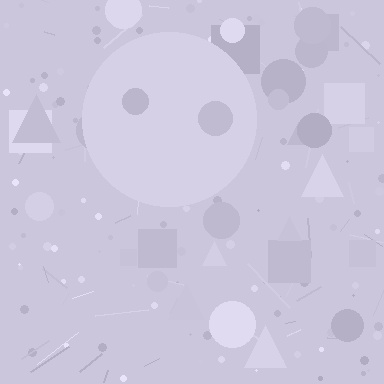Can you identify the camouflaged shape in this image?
The camouflaged shape is a circle.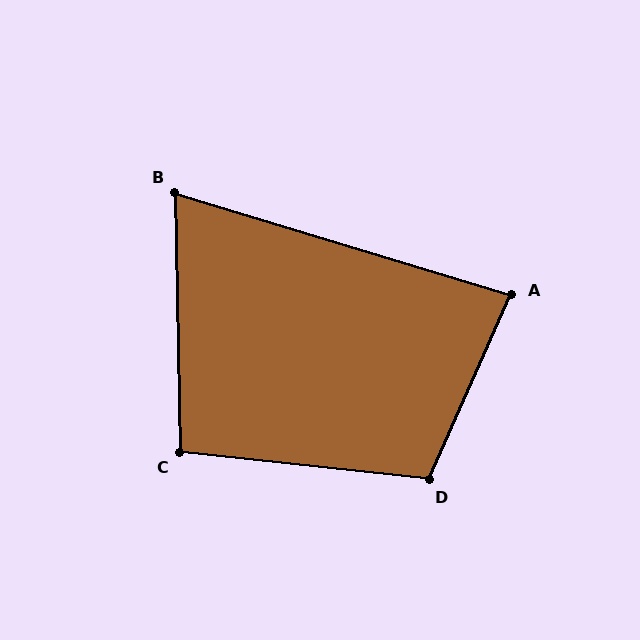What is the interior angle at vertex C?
Approximately 97 degrees (obtuse).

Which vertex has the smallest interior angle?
B, at approximately 72 degrees.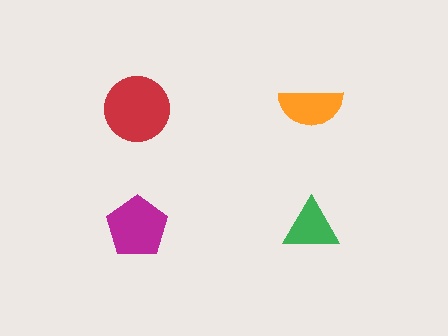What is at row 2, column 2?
A green triangle.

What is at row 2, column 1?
A magenta pentagon.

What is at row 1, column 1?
A red circle.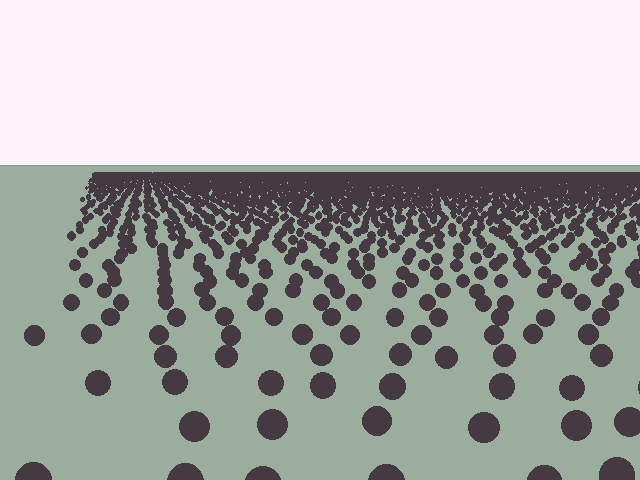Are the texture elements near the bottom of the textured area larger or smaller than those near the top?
Larger. Near the bottom, elements are closer to the viewer and appear at a bigger on-screen size.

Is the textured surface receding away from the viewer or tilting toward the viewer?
The surface is receding away from the viewer. Texture elements get smaller and denser toward the top.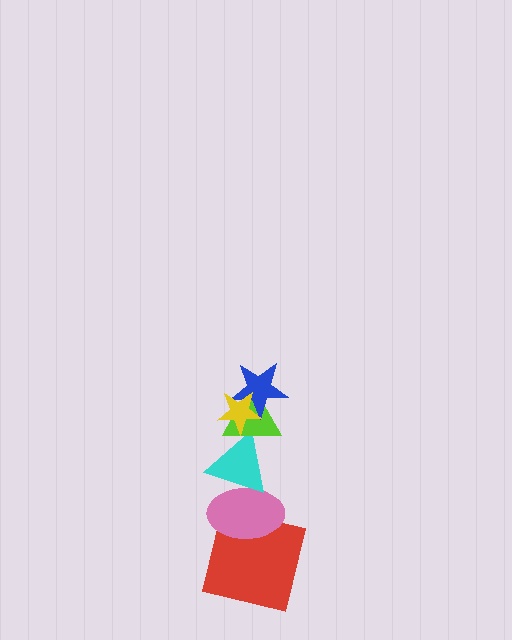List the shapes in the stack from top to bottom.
From top to bottom: the yellow star, the blue star, the lime triangle, the cyan triangle, the pink ellipse, the red square.